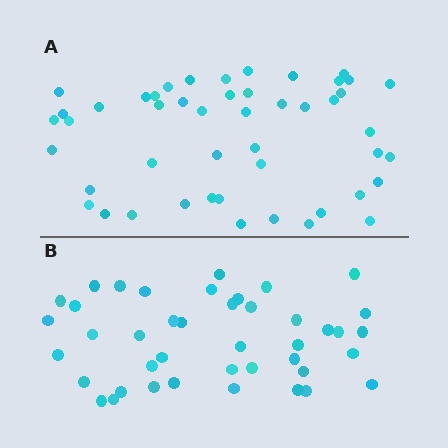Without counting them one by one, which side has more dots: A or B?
Region A (the top region) has more dots.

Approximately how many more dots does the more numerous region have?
Region A has about 6 more dots than region B.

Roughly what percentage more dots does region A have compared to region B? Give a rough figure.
About 15% more.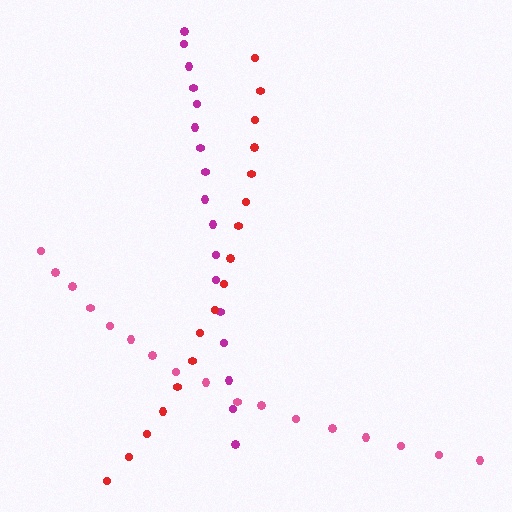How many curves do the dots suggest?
There are 3 distinct paths.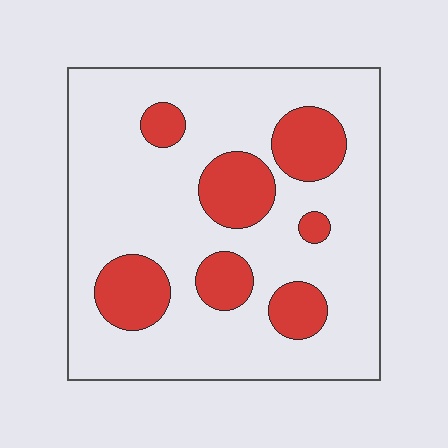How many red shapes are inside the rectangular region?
7.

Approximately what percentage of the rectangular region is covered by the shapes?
Approximately 20%.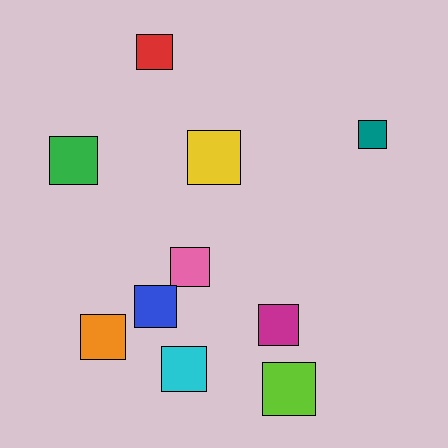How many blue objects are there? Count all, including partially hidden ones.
There is 1 blue object.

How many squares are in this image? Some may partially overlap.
There are 10 squares.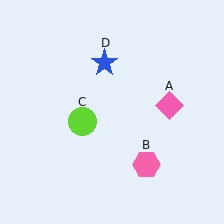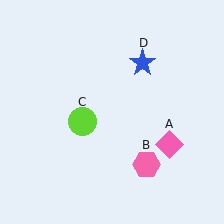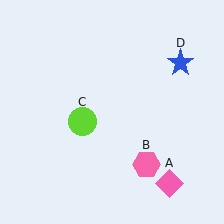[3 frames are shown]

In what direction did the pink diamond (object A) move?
The pink diamond (object A) moved down.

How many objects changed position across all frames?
2 objects changed position: pink diamond (object A), blue star (object D).